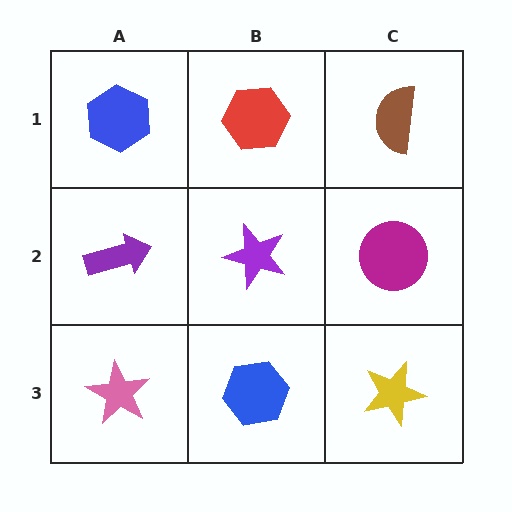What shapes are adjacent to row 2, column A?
A blue hexagon (row 1, column A), a pink star (row 3, column A), a purple star (row 2, column B).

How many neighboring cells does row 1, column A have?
2.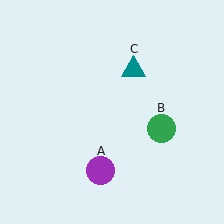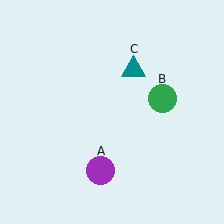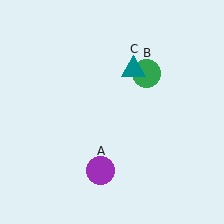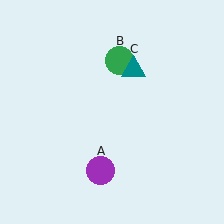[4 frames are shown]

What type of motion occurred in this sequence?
The green circle (object B) rotated counterclockwise around the center of the scene.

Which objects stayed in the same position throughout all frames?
Purple circle (object A) and teal triangle (object C) remained stationary.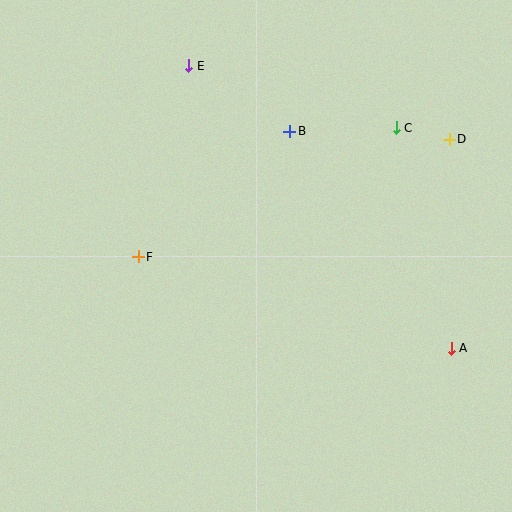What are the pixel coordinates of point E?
Point E is at (189, 66).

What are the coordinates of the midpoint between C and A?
The midpoint between C and A is at (424, 238).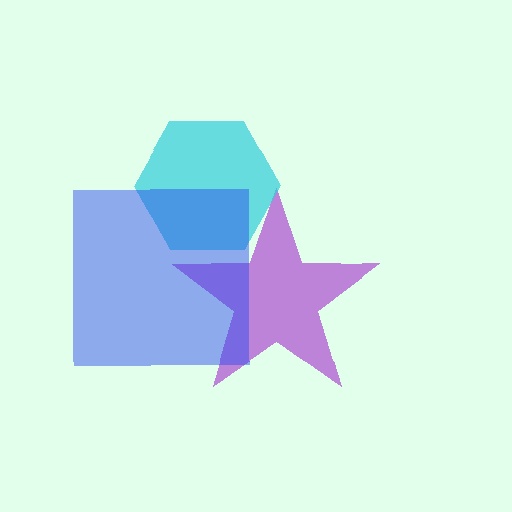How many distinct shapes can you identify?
There are 3 distinct shapes: a purple star, a cyan hexagon, a blue square.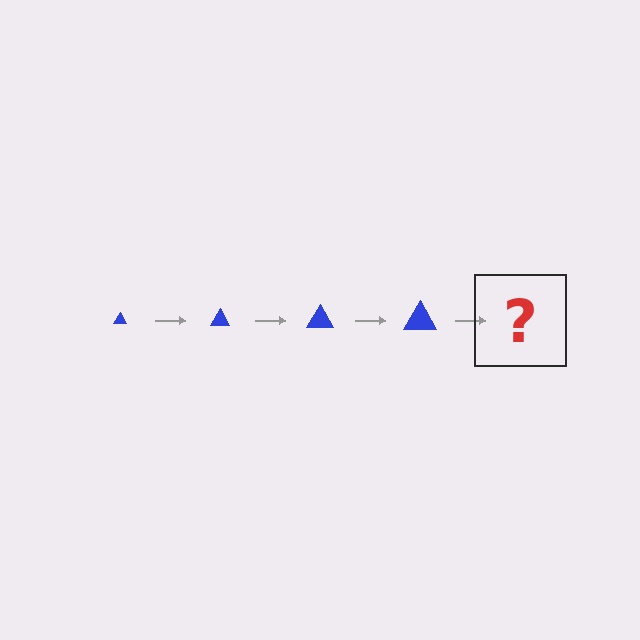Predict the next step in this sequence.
The next step is a blue triangle, larger than the previous one.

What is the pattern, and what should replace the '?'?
The pattern is that the triangle gets progressively larger each step. The '?' should be a blue triangle, larger than the previous one.